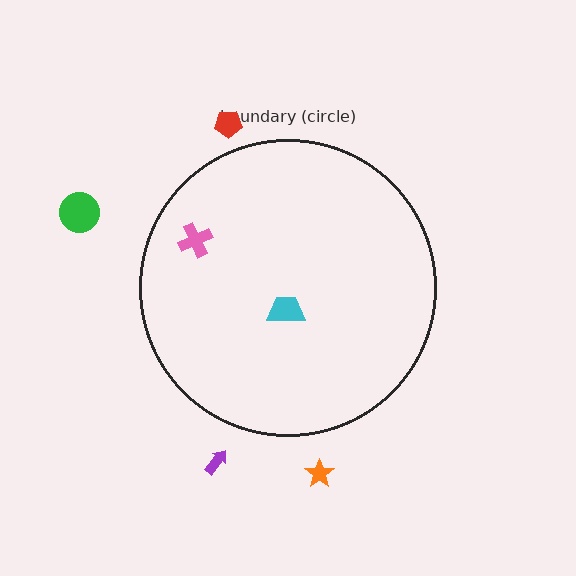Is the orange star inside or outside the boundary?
Outside.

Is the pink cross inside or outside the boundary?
Inside.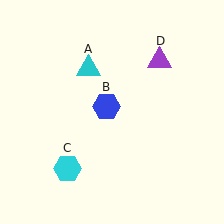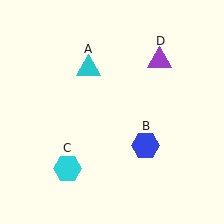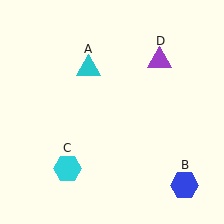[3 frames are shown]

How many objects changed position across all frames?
1 object changed position: blue hexagon (object B).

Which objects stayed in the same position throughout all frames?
Cyan triangle (object A) and cyan hexagon (object C) and purple triangle (object D) remained stationary.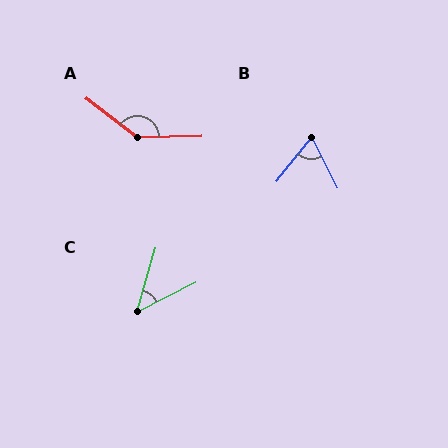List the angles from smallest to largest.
C (47°), B (65°), A (142°).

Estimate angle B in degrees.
Approximately 65 degrees.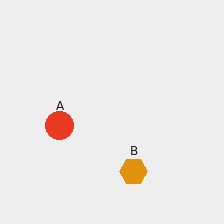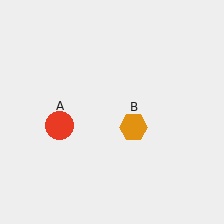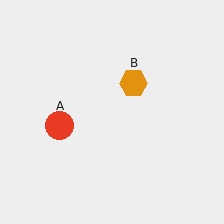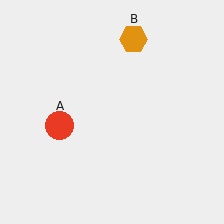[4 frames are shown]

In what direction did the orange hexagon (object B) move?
The orange hexagon (object B) moved up.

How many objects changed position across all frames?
1 object changed position: orange hexagon (object B).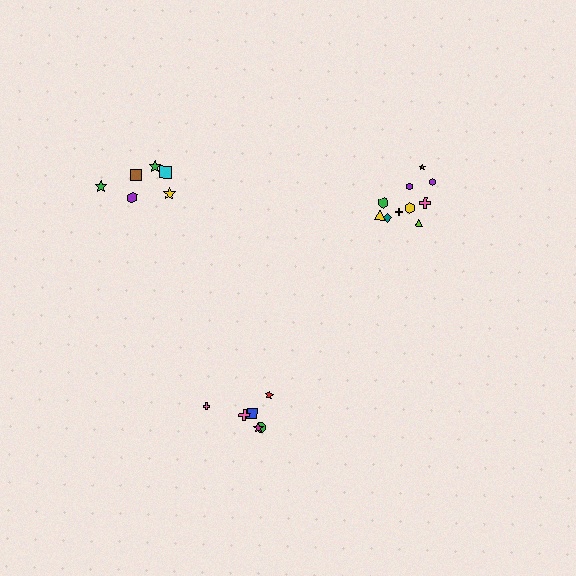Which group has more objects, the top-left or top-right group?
The top-right group.